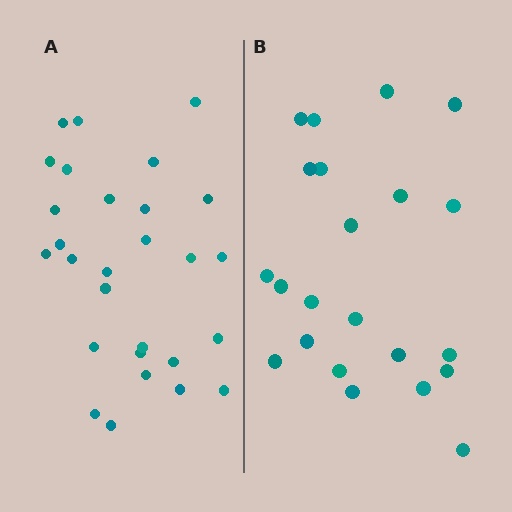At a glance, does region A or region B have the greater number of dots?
Region A (the left region) has more dots.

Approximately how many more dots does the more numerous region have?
Region A has about 6 more dots than region B.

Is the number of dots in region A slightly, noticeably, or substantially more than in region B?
Region A has noticeably more, but not dramatically so. The ratio is roughly 1.3 to 1.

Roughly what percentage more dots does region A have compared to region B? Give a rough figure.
About 25% more.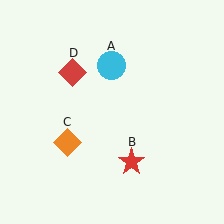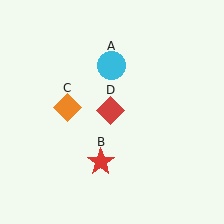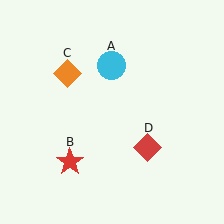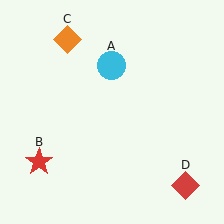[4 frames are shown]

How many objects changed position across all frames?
3 objects changed position: red star (object B), orange diamond (object C), red diamond (object D).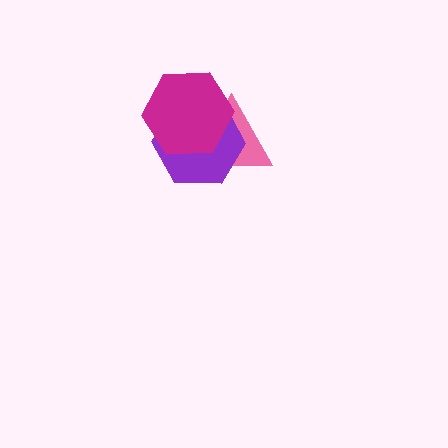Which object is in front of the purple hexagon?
The magenta hexagon is in front of the purple hexagon.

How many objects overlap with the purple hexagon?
2 objects overlap with the purple hexagon.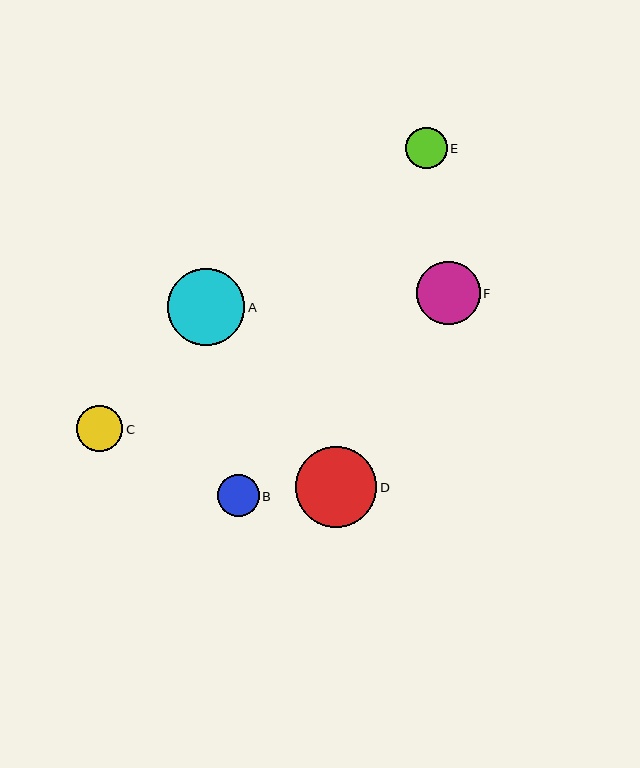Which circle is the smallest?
Circle E is the smallest with a size of approximately 42 pixels.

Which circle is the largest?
Circle D is the largest with a size of approximately 81 pixels.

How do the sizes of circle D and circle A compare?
Circle D and circle A are approximately the same size.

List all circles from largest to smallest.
From largest to smallest: D, A, F, C, B, E.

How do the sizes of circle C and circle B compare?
Circle C and circle B are approximately the same size.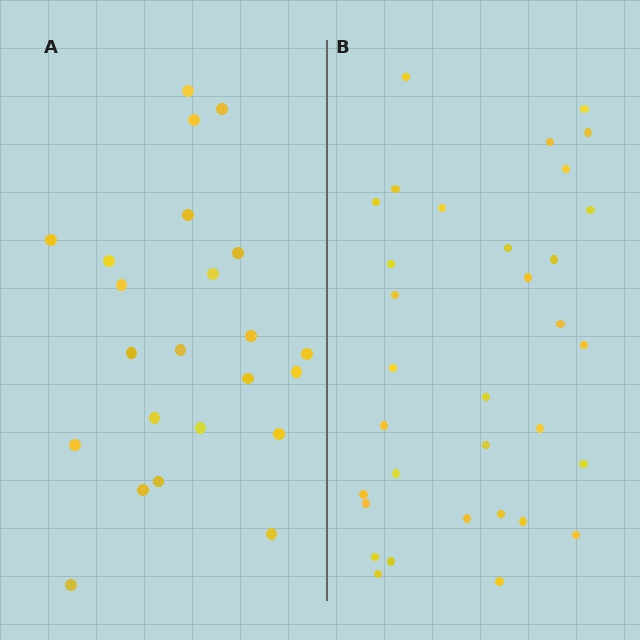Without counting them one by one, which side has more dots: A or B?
Region B (the right region) has more dots.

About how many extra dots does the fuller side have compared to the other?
Region B has roughly 10 or so more dots than region A.